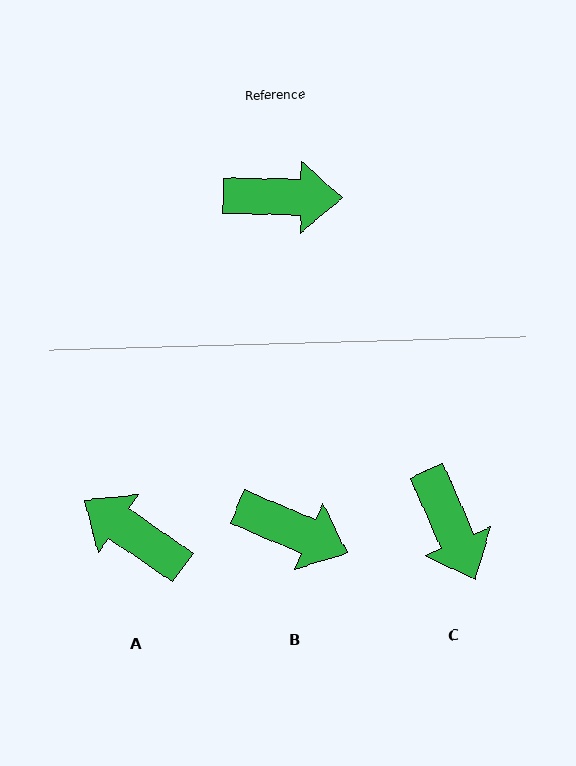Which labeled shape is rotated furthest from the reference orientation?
A, about 146 degrees away.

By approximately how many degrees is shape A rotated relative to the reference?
Approximately 146 degrees counter-clockwise.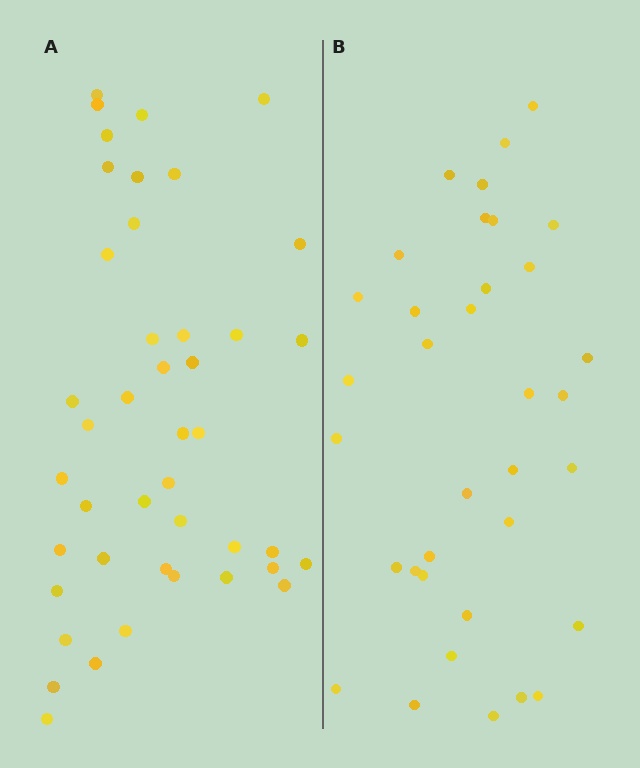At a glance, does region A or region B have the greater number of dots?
Region A (the left region) has more dots.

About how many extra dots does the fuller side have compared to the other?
Region A has roughly 8 or so more dots than region B.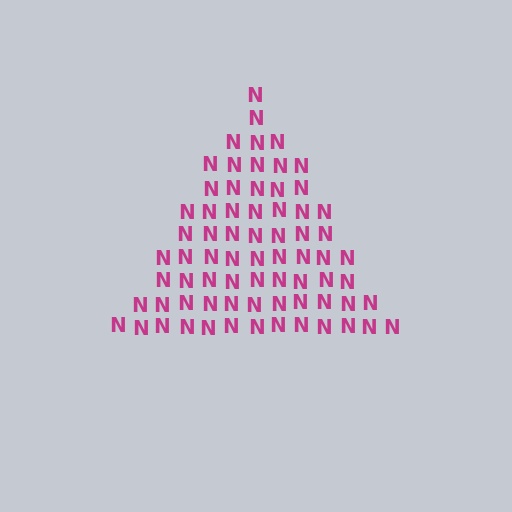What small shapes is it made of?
It is made of small letter N's.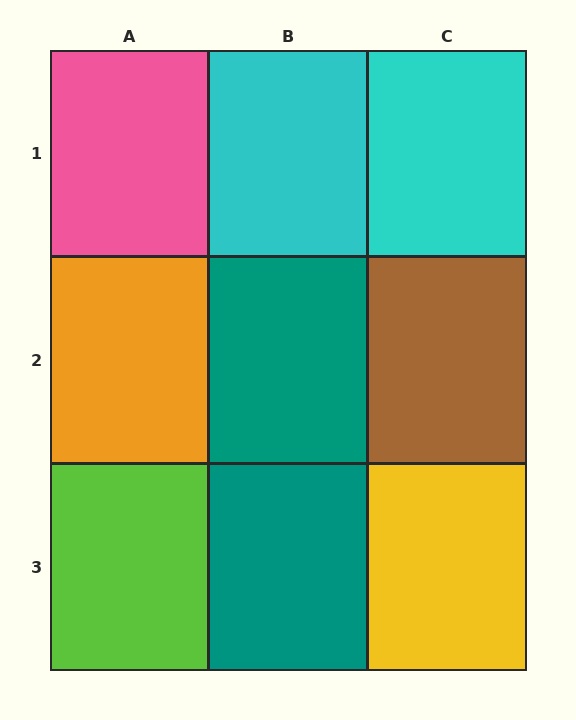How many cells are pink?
1 cell is pink.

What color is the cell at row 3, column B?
Teal.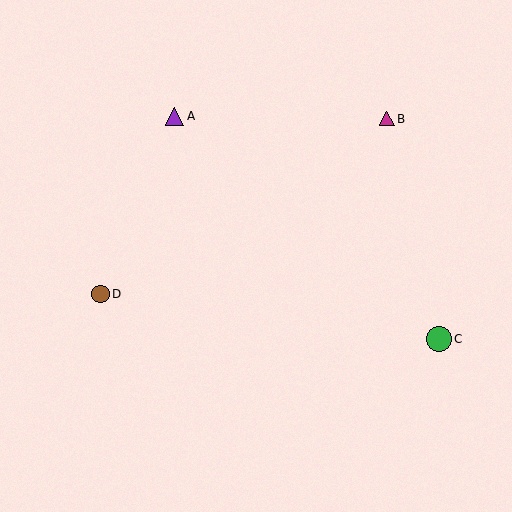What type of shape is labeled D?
Shape D is a brown circle.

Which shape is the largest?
The green circle (labeled C) is the largest.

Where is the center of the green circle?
The center of the green circle is at (439, 339).